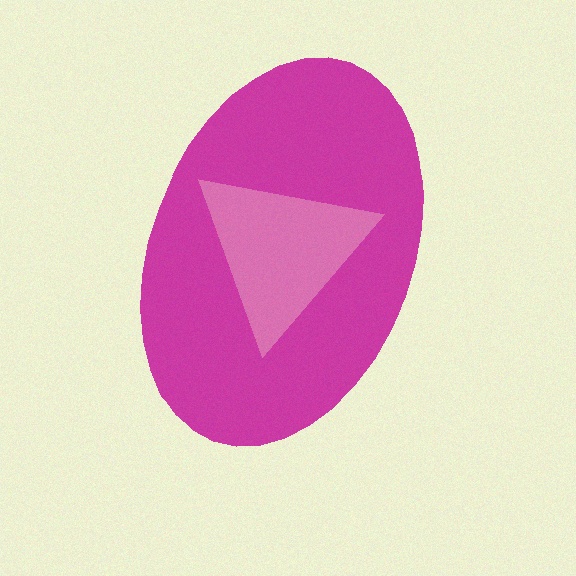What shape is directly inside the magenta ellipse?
The pink triangle.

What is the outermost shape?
The magenta ellipse.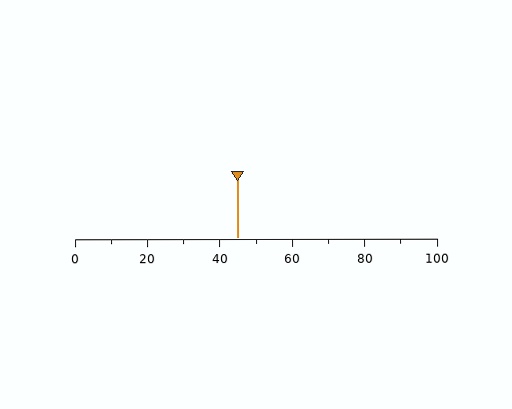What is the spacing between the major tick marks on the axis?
The major ticks are spaced 20 apart.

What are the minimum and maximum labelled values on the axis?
The axis runs from 0 to 100.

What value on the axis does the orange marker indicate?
The marker indicates approximately 45.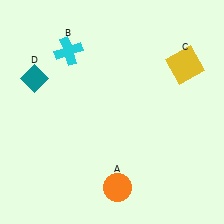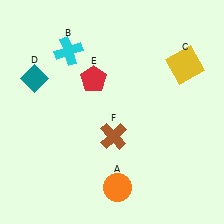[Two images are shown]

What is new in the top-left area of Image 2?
A red pentagon (E) was added in the top-left area of Image 2.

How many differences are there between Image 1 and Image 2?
There are 2 differences between the two images.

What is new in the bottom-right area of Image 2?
A brown cross (F) was added in the bottom-right area of Image 2.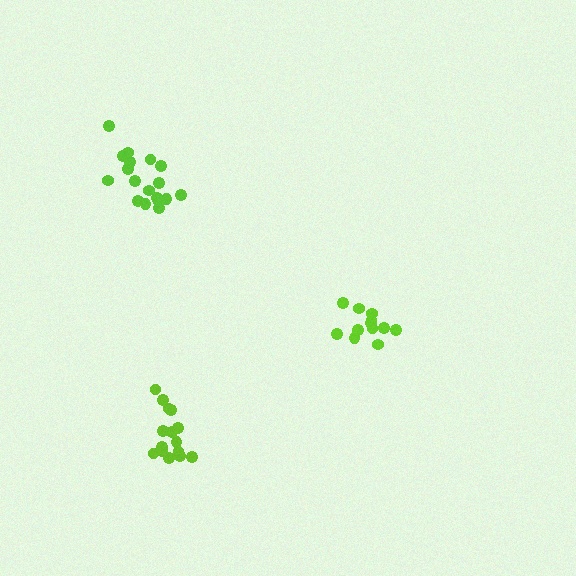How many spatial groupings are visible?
There are 3 spatial groupings.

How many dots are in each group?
Group 1: 12 dots, Group 2: 15 dots, Group 3: 18 dots (45 total).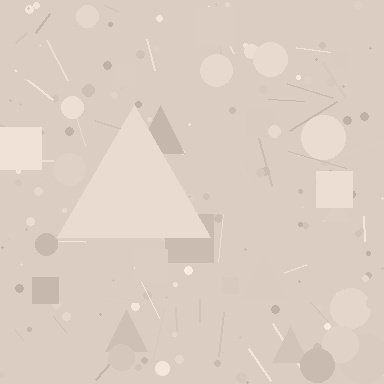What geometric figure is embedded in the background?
A triangle is embedded in the background.